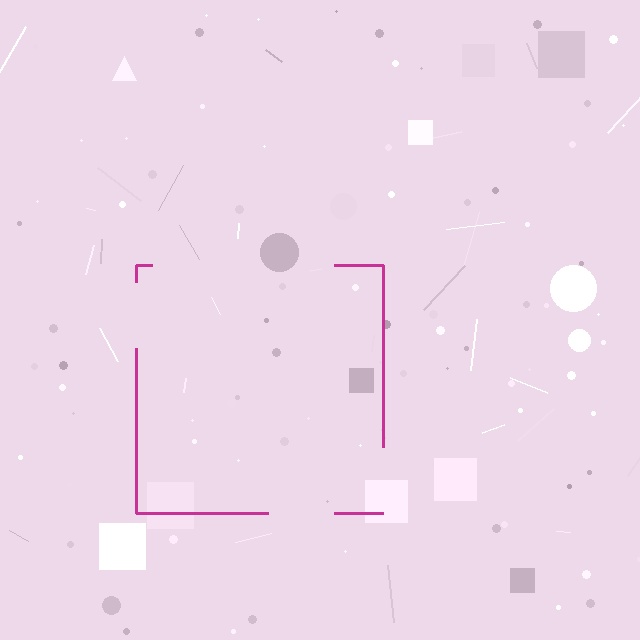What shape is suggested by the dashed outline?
The dashed outline suggests a square.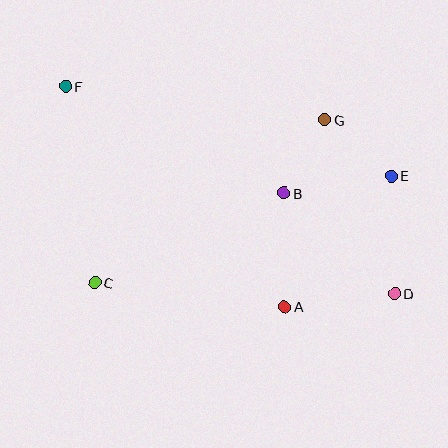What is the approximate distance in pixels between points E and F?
The distance between E and F is approximately 338 pixels.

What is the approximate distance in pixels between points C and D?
The distance between C and D is approximately 300 pixels.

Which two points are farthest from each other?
Points D and F are farthest from each other.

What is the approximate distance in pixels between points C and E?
The distance between C and E is approximately 315 pixels.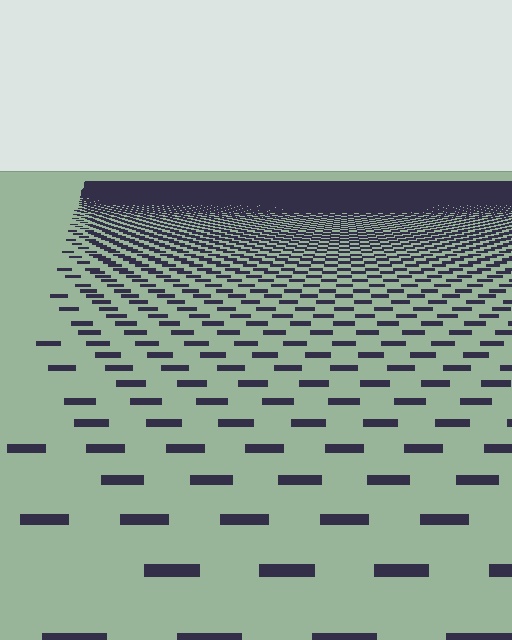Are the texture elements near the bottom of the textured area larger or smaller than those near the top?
Larger. Near the bottom, elements are closer to the viewer and appear at a bigger on-screen size.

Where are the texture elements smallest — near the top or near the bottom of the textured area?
Near the top.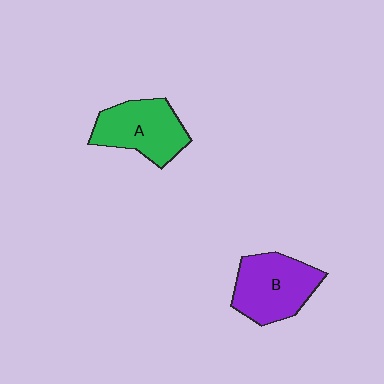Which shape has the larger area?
Shape B (purple).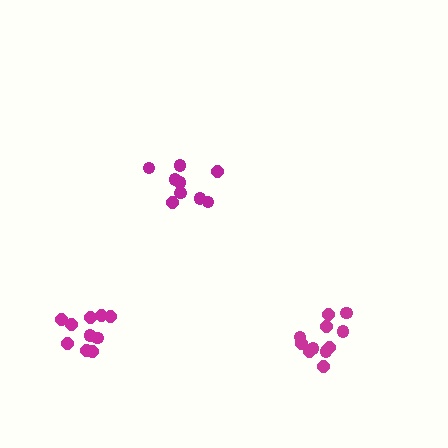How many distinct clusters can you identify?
There are 3 distinct clusters.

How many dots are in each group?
Group 1: 9 dots, Group 2: 11 dots, Group 3: 10 dots (30 total).